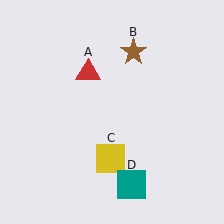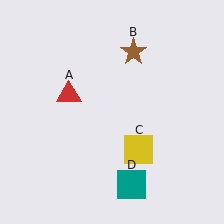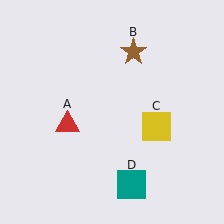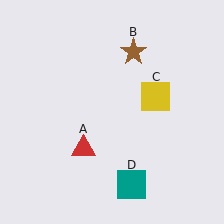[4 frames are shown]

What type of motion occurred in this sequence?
The red triangle (object A), yellow square (object C) rotated counterclockwise around the center of the scene.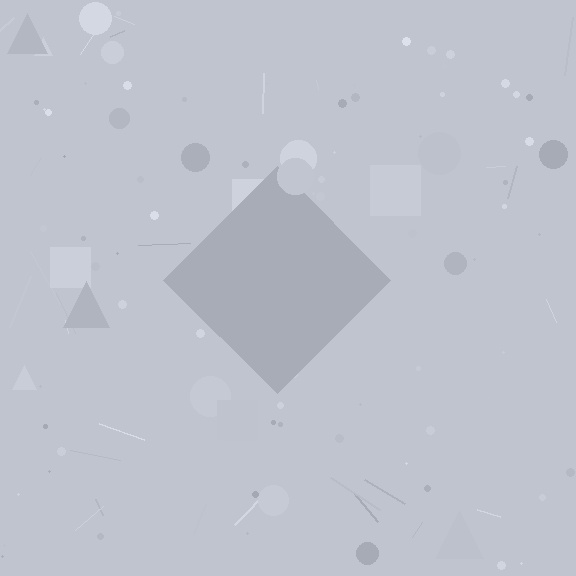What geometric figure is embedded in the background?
A diamond is embedded in the background.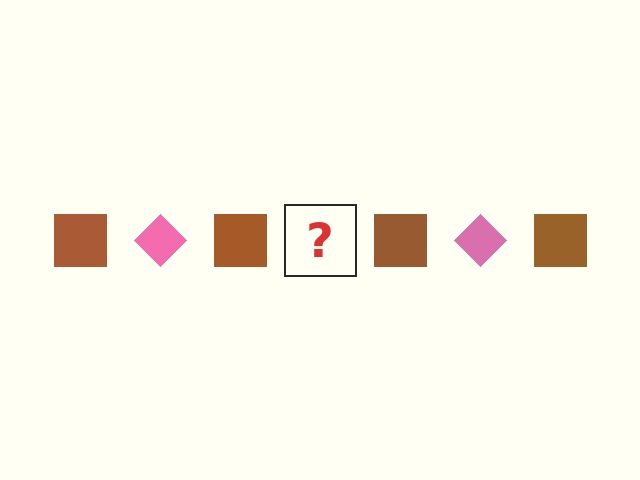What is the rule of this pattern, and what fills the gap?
The rule is that the pattern alternates between brown square and pink diamond. The gap should be filled with a pink diamond.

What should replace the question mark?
The question mark should be replaced with a pink diamond.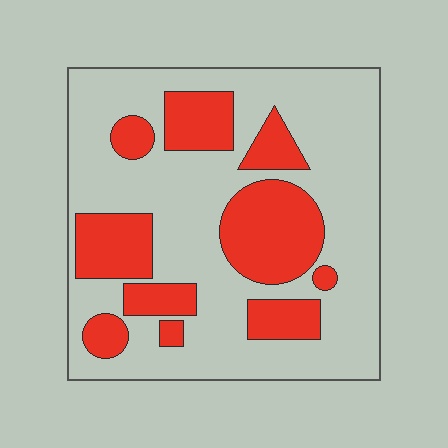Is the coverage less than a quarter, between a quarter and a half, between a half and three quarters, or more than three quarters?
Between a quarter and a half.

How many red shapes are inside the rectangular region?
10.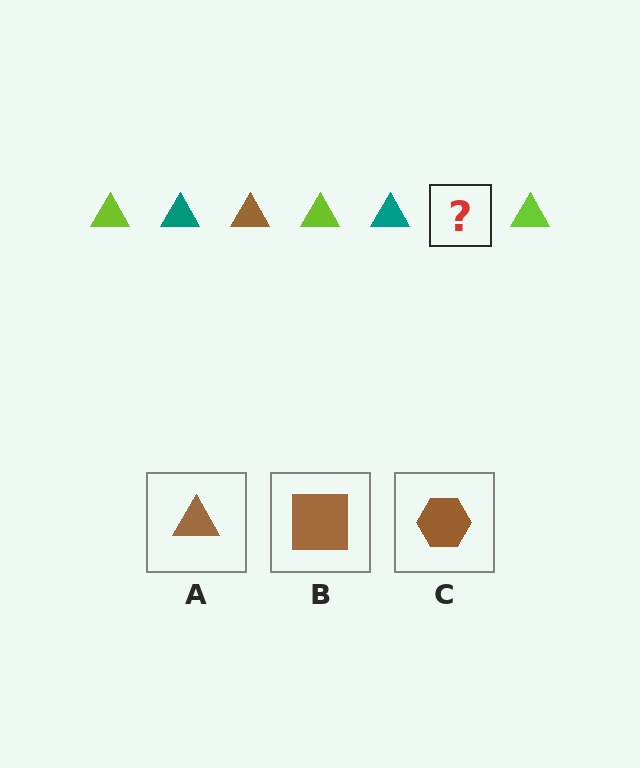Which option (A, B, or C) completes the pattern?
A.